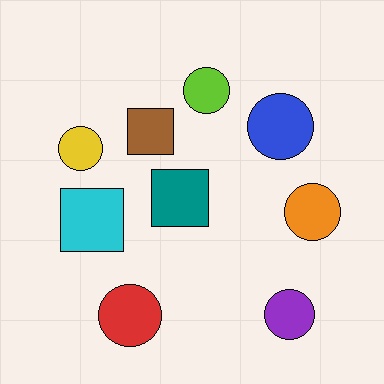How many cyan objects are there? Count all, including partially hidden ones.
There is 1 cyan object.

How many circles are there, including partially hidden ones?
There are 6 circles.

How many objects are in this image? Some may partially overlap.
There are 9 objects.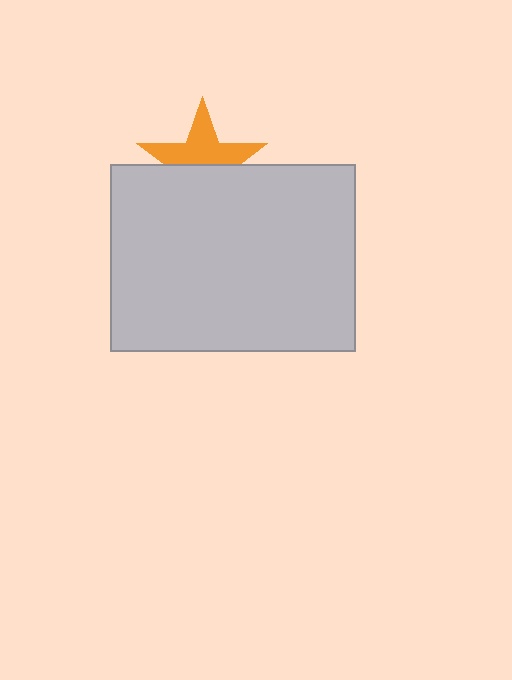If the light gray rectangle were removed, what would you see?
You would see the complete orange star.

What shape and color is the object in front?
The object in front is a light gray rectangle.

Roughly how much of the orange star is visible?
About half of it is visible (roughly 52%).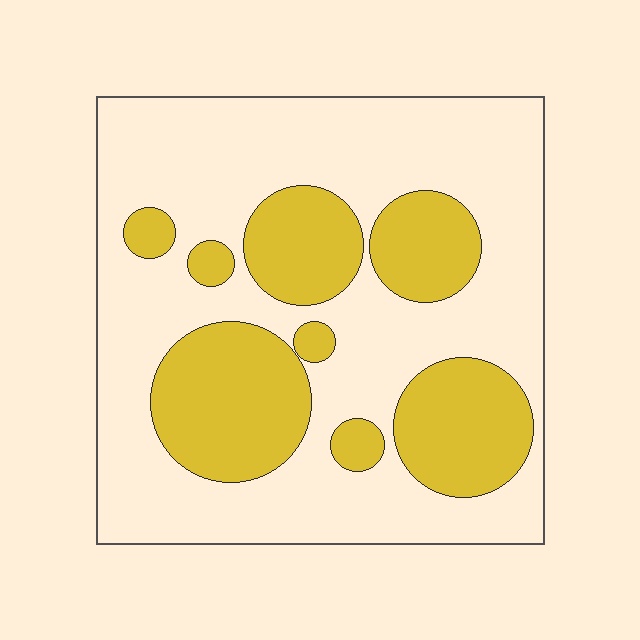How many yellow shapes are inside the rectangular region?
8.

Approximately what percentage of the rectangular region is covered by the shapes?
Approximately 30%.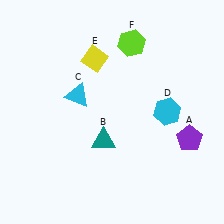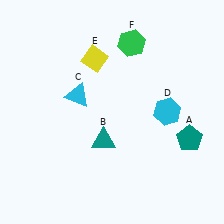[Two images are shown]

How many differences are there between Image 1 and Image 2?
There are 2 differences between the two images.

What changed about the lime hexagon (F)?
In Image 1, F is lime. In Image 2, it changed to green.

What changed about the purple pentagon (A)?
In Image 1, A is purple. In Image 2, it changed to teal.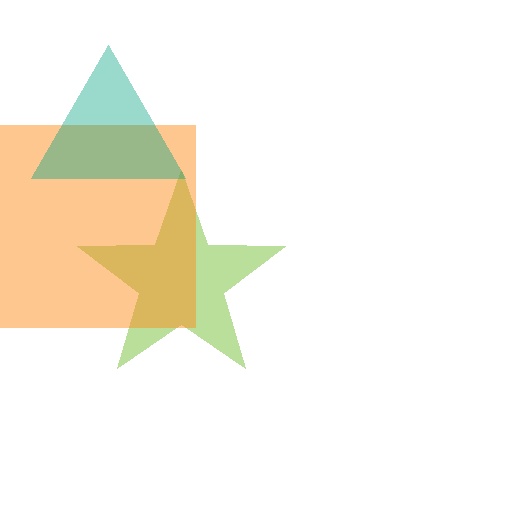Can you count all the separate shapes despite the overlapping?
Yes, there are 3 separate shapes.